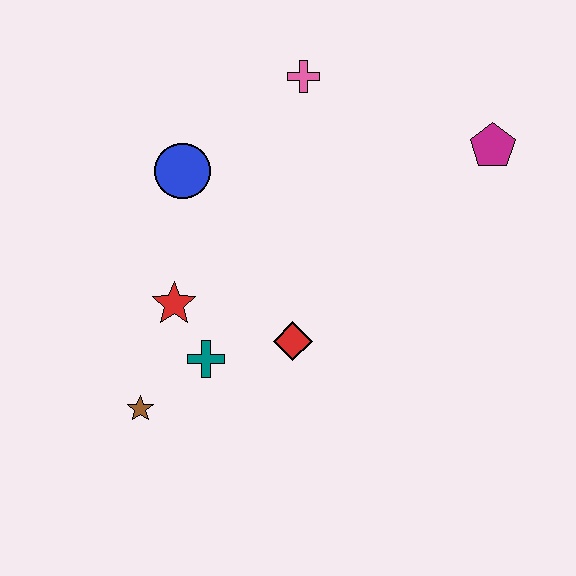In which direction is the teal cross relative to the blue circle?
The teal cross is below the blue circle.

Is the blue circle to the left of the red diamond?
Yes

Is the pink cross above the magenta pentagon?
Yes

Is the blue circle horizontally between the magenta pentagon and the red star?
Yes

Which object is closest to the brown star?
The teal cross is closest to the brown star.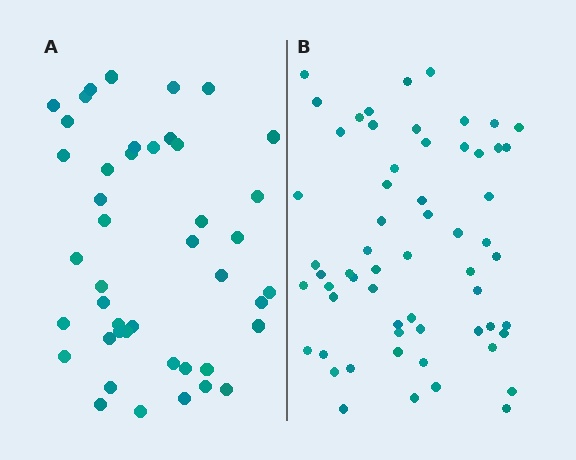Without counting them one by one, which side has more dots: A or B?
Region B (the right region) has more dots.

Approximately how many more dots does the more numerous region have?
Region B has approximately 15 more dots than region A.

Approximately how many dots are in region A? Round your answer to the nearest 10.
About 40 dots. (The exact count is 44, which rounds to 40.)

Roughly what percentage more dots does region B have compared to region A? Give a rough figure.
About 35% more.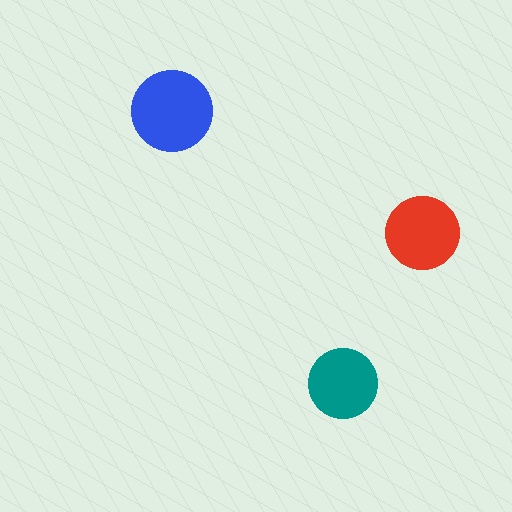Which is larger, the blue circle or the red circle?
The blue one.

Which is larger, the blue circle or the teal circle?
The blue one.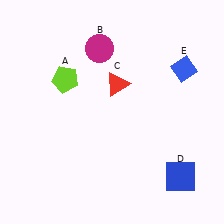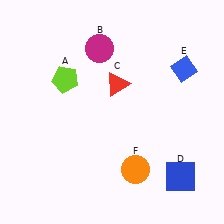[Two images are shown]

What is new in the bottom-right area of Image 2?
An orange circle (F) was added in the bottom-right area of Image 2.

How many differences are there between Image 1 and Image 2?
There is 1 difference between the two images.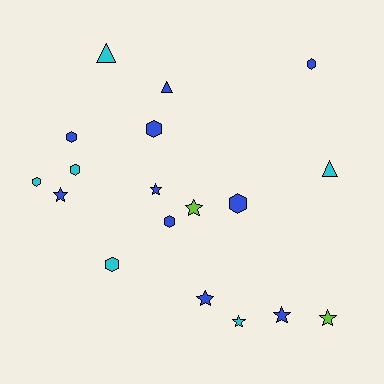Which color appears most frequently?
Blue, with 10 objects.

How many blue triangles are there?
There is 1 blue triangle.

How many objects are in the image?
There are 18 objects.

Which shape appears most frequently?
Hexagon, with 8 objects.